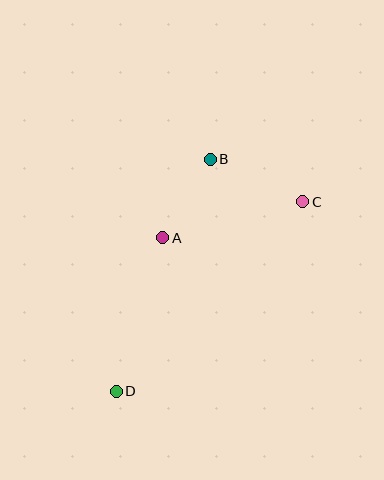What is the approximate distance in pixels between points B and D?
The distance between B and D is approximately 250 pixels.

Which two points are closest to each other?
Points A and B are closest to each other.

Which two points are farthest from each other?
Points C and D are farthest from each other.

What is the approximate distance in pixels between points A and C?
The distance between A and C is approximately 145 pixels.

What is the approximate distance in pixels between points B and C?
The distance between B and C is approximately 102 pixels.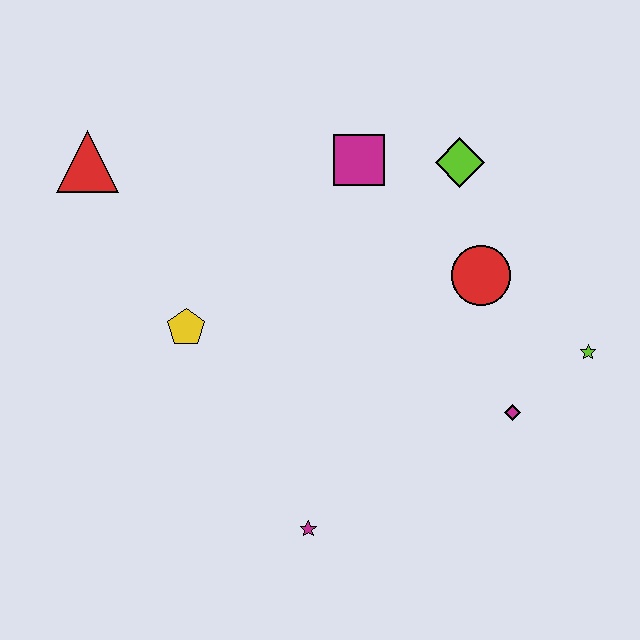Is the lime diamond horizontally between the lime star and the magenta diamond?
No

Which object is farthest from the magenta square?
The magenta star is farthest from the magenta square.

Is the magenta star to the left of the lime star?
Yes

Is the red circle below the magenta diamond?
No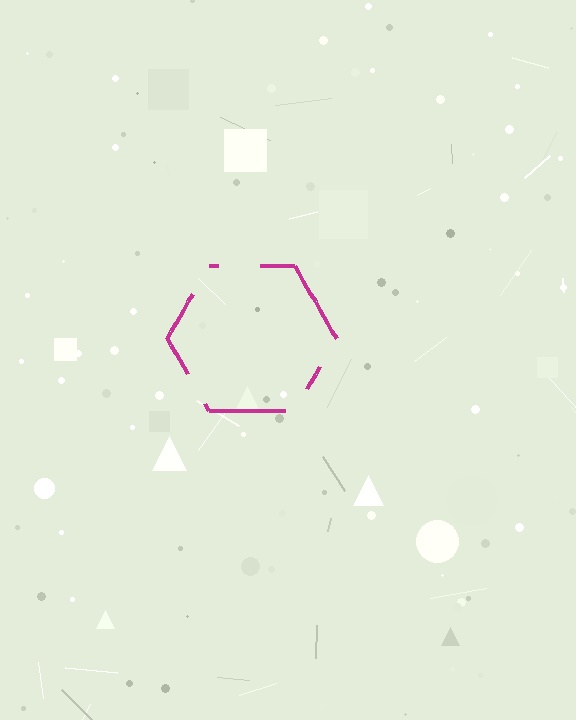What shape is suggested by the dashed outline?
The dashed outline suggests a hexagon.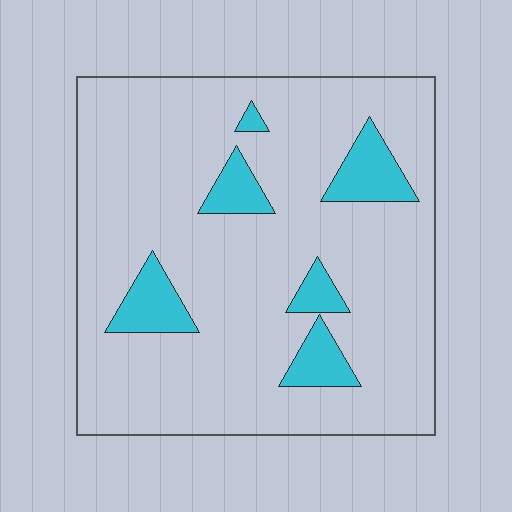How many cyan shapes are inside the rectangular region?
6.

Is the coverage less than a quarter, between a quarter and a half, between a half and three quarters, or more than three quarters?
Less than a quarter.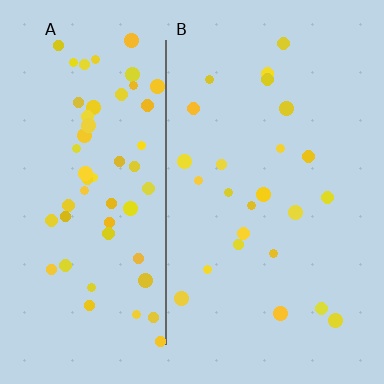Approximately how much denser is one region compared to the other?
Approximately 2.4× — region A over region B.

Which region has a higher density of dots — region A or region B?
A (the left).